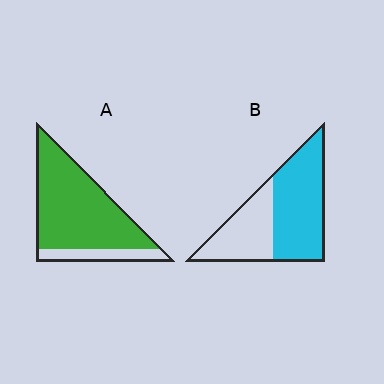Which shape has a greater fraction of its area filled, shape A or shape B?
Shape A.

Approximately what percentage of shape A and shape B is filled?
A is approximately 80% and B is approximately 60%.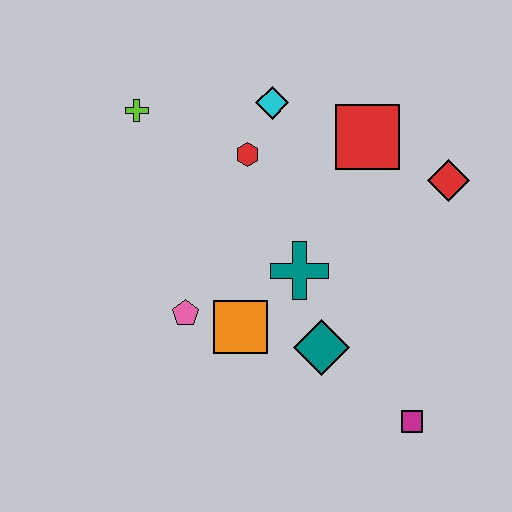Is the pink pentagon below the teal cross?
Yes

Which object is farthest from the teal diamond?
The lime cross is farthest from the teal diamond.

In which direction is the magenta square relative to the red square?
The magenta square is below the red square.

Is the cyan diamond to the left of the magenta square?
Yes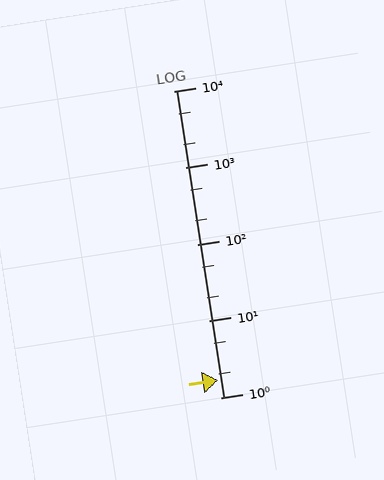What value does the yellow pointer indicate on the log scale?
The pointer indicates approximately 1.7.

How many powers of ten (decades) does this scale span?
The scale spans 4 decades, from 1 to 10000.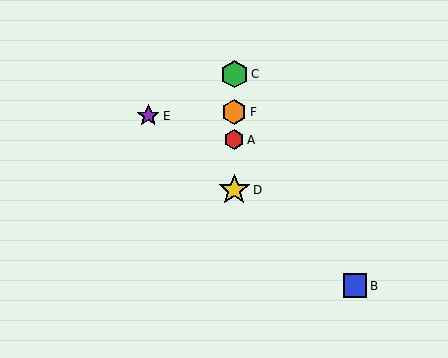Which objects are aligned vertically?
Objects A, C, D, F are aligned vertically.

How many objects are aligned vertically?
4 objects (A, C, D, F) are aligned vertically.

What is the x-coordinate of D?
Object D is at x≈234.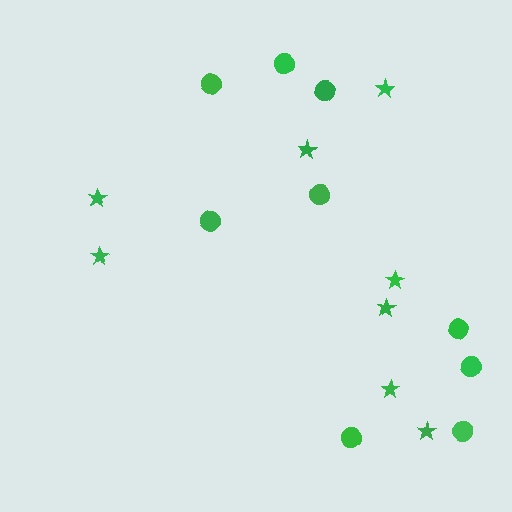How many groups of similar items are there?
There are 2 groups: one group of circles (9) and one group of stars (8).